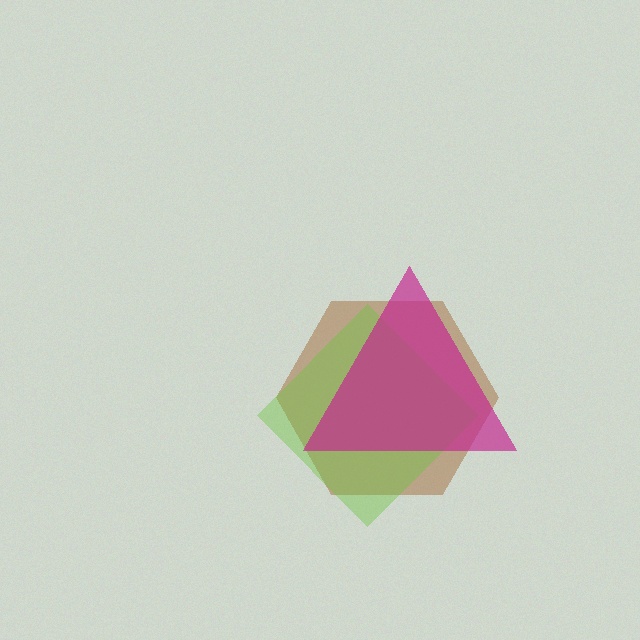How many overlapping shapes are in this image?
There are 3 overlapping shapes in the image.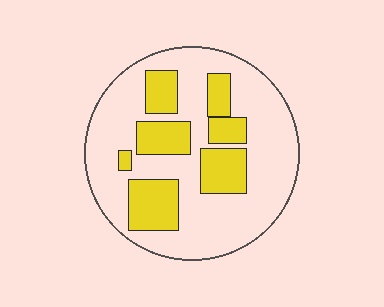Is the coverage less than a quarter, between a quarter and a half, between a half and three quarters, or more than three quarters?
Between a quarter and a half.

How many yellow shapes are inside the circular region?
7.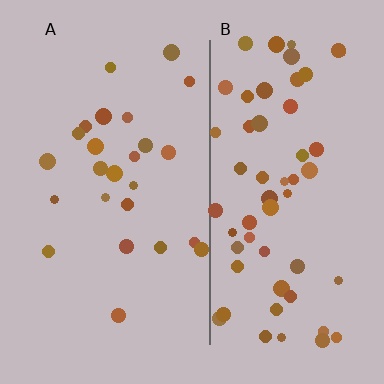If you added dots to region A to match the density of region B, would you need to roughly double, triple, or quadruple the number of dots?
Approximately double.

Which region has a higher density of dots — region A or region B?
B (the right).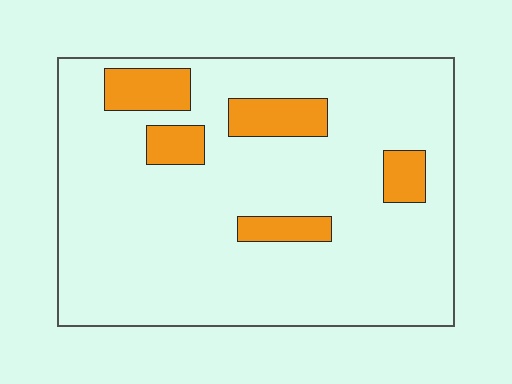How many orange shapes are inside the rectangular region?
5.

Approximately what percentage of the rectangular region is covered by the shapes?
Approximately 15%.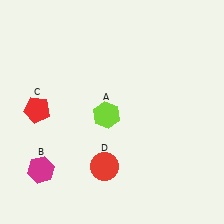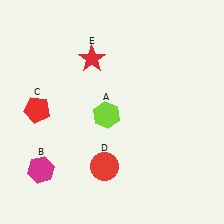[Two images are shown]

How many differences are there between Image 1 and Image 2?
There is 1 difference between the two images.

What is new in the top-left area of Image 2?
A red star (E) was added in the top-left area of Image 2.